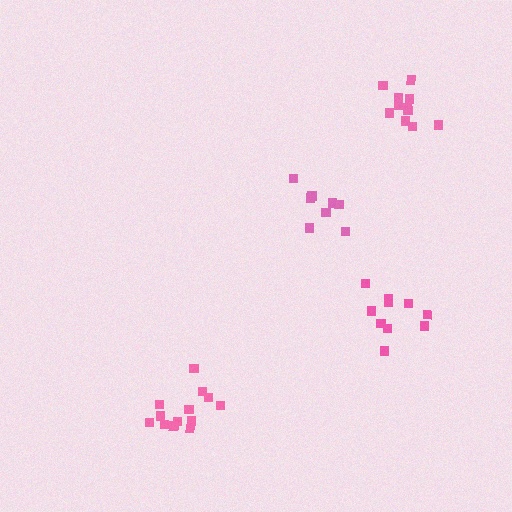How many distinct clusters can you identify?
There are 4 distinct clusters.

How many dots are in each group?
Group 1: 8 dots, Group 2: 11 dots, Group 3: 10 dots, Group 4: 13 dots (42 total).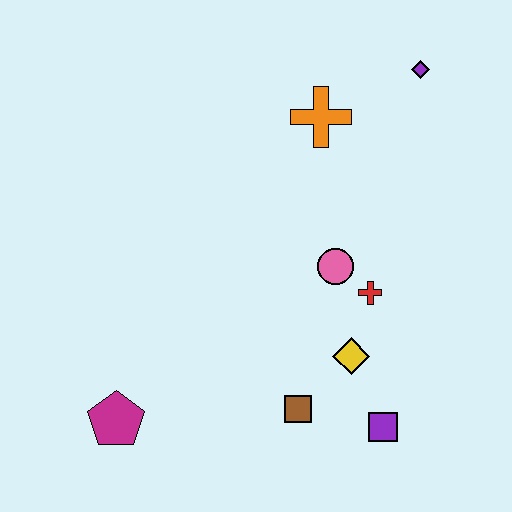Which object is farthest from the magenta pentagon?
The purple diamond is farthest from the magenta pentagon.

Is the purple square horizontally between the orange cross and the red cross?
No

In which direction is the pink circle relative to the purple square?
The pink circle is above the purple square.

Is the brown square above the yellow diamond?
No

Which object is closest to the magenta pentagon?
The brown square is closest to the magenta pentagon.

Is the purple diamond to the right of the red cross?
Yes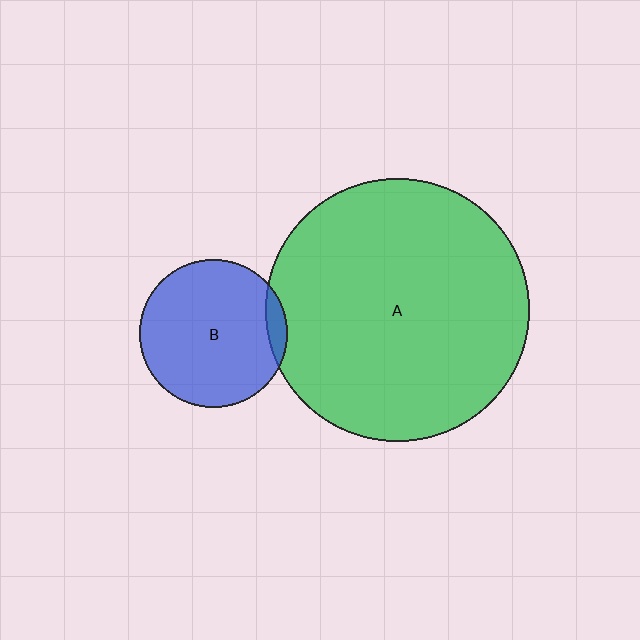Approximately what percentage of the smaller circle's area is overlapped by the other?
Approximately 5%.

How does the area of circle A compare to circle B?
Approximately 3.2 times.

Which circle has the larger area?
Circle A (green).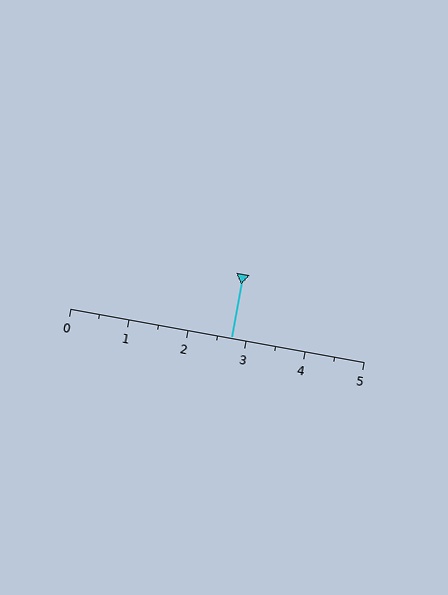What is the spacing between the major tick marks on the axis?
The major ticks are spaced 1 apart.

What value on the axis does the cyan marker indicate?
The marker indicates approximately 2.8.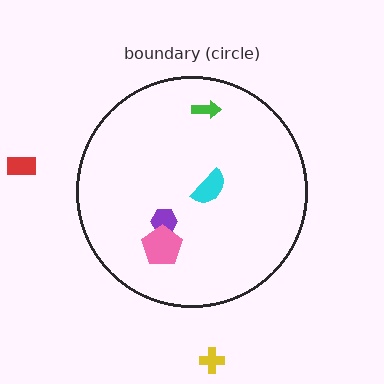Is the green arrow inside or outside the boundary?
Inside.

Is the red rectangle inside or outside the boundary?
Outside.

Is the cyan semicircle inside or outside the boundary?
Inside.